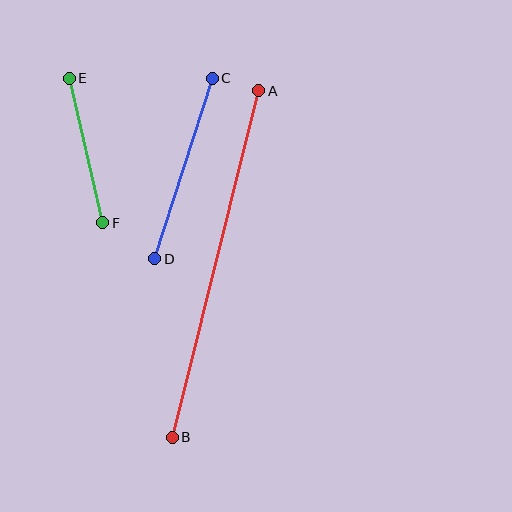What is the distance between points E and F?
The distance is approximately 148 pixels.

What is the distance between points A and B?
The distance is approximately 357 pixels.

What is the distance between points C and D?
The distance is approximately 189 pixels.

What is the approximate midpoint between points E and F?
The midpoint is at approximately (86, 150) pixels.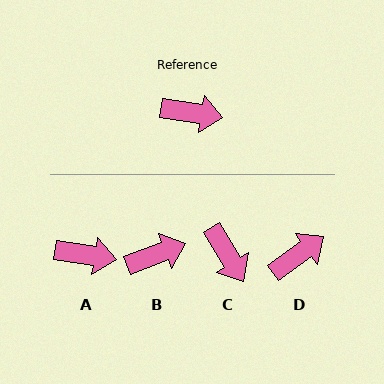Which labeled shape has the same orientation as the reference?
A.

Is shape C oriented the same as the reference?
No, it is off by about 51 degrees.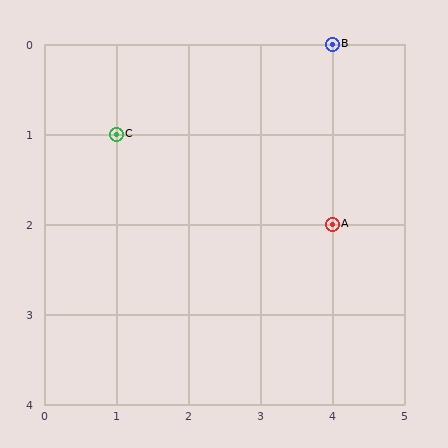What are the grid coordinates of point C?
Point C is at grid coordinates (1, 1).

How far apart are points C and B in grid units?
Points C and B are 3 columns and 1 row apart (about 3.2 grid units diagonally).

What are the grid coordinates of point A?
Point A is at grid coordinates (4, 2).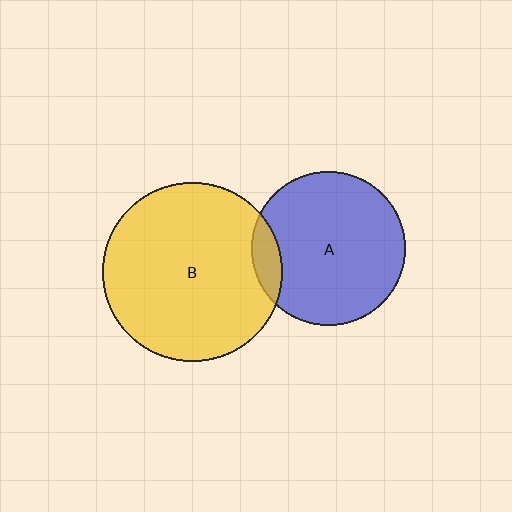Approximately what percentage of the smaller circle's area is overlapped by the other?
Approximately 10%.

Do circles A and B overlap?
Yes.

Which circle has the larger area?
Circle B (yellow).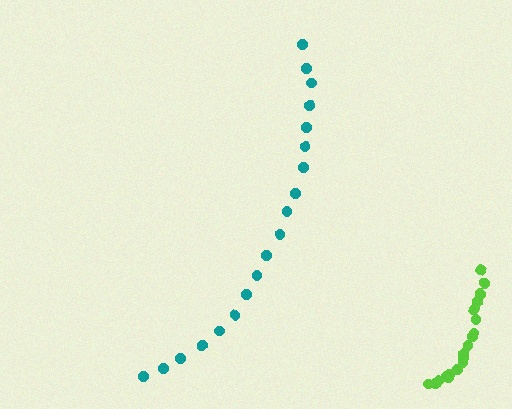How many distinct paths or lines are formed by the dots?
There are 2 distinct paths.